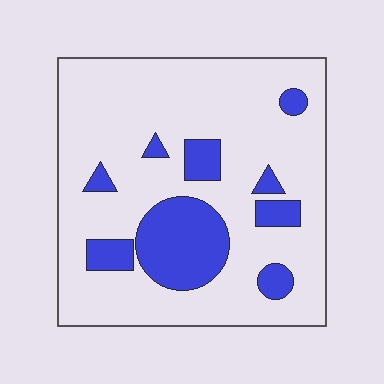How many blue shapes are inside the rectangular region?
9.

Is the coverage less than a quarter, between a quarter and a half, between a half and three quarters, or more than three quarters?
Less than a quarter.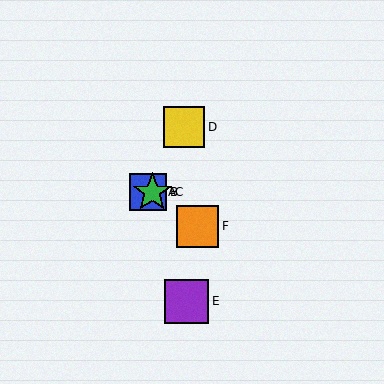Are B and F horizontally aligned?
No, B is at y≈192 and F is at y≈226.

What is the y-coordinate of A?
Object A is at y≈192.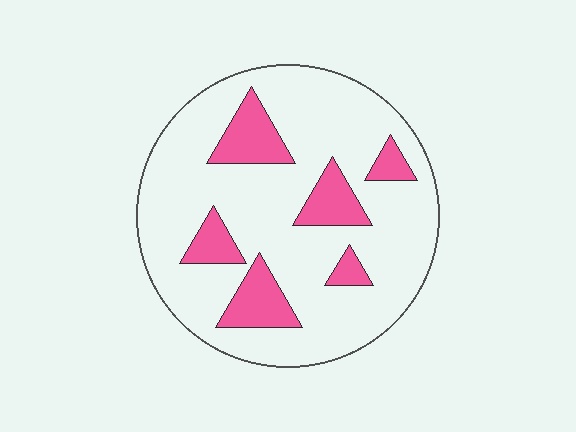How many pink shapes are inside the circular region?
6.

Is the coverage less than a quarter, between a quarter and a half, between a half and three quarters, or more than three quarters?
Less than a quarter.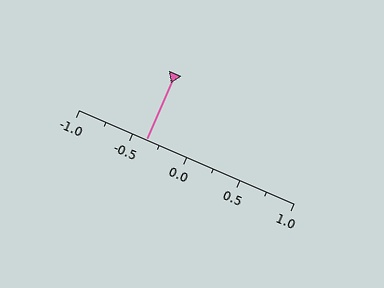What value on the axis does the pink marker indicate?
The marker indicates approximately -0.38.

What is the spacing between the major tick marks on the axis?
The major ticks are spaced 0.5 apart.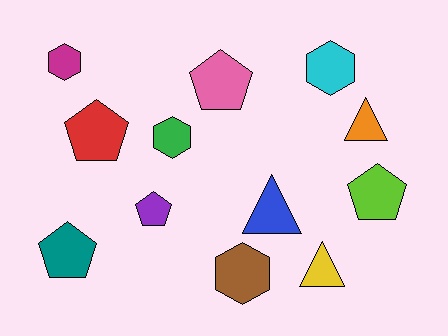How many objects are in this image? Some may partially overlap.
There are 12 objects.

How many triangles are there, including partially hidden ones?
There are 3 triangles.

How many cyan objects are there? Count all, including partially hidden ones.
There is 1 cyan object.